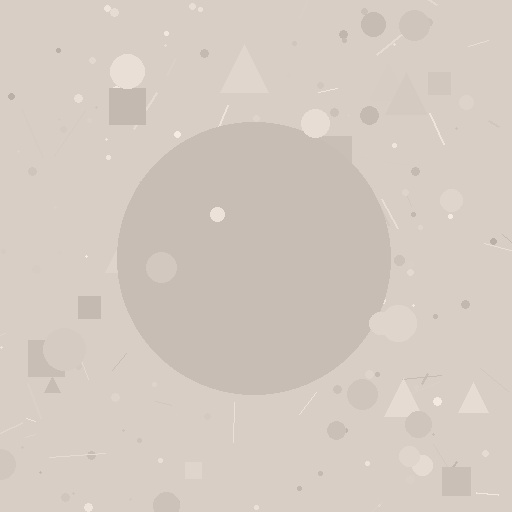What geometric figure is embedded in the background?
A circle is embedded in the background.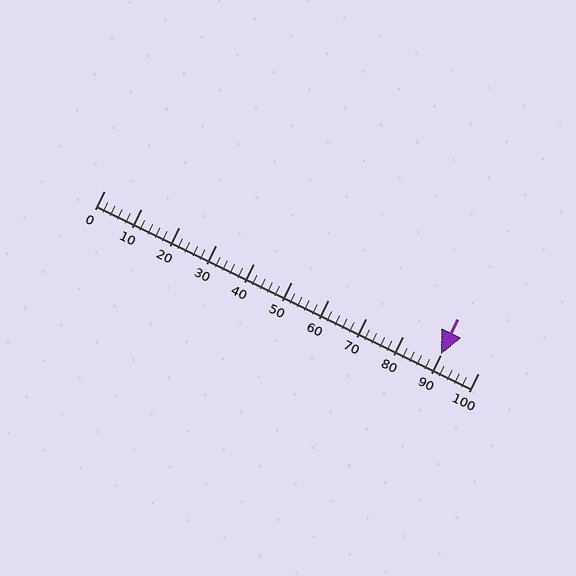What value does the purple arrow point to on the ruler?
The purple arrow points to approximately 90.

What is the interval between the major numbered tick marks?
The major tick marks are spaced 10 units apart.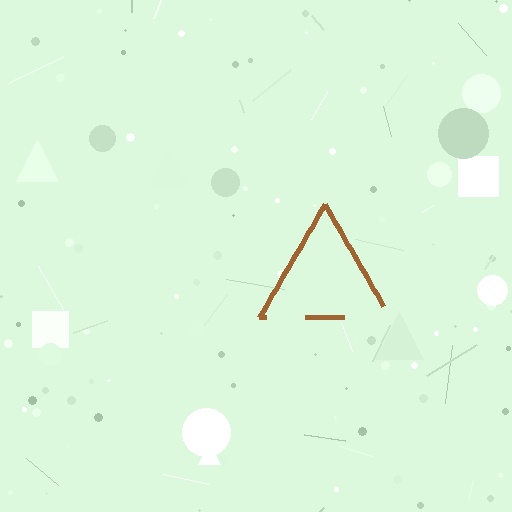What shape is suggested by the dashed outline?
The dashed outline suggests a triangle.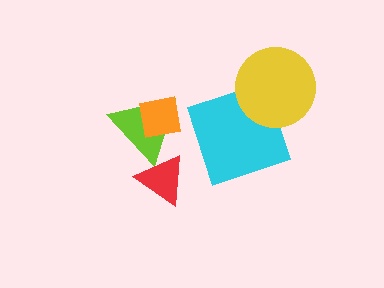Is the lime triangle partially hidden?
Yes, it is partially covered by another shape.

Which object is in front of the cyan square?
The yellow circle is in front of the cyan square.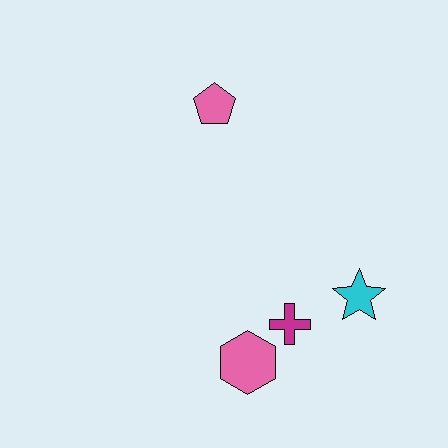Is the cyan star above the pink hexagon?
Yes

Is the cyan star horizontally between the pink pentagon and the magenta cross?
No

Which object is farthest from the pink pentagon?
The pink hexagon is farthest from the pink pentagon.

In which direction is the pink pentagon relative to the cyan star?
The pink pentagon is above the cyan star.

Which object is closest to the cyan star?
The magenta cross is closest to the cyan star.